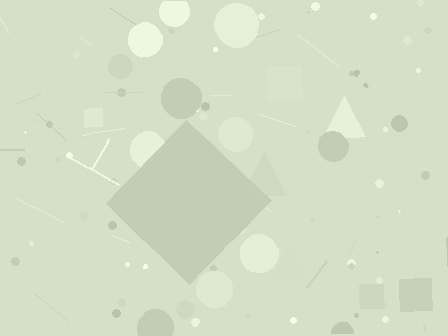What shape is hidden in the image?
A diamond is hidden in the image.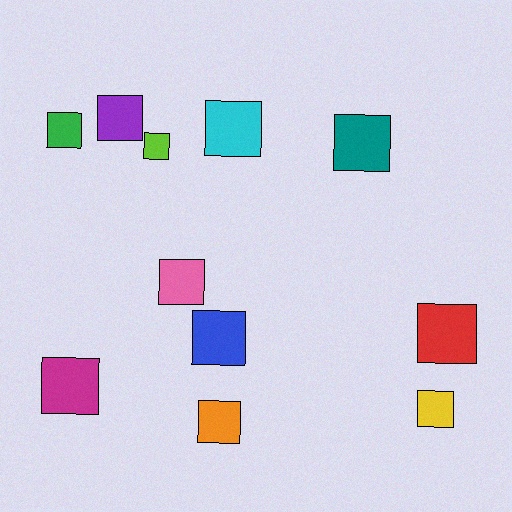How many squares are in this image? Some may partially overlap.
There are 11 squares.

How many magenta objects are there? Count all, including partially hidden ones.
There is 1 magenta object.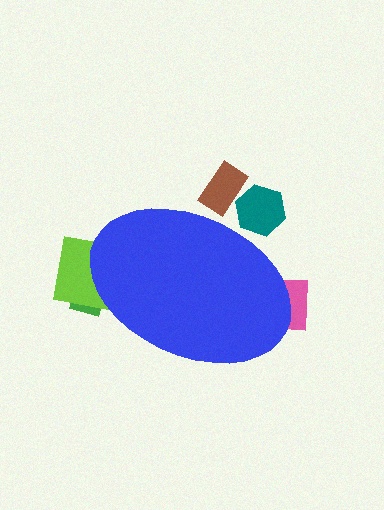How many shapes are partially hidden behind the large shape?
5 shapes are partially hidden.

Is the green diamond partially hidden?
Yes, the green diamond is partially hidden behind the blue ellipse.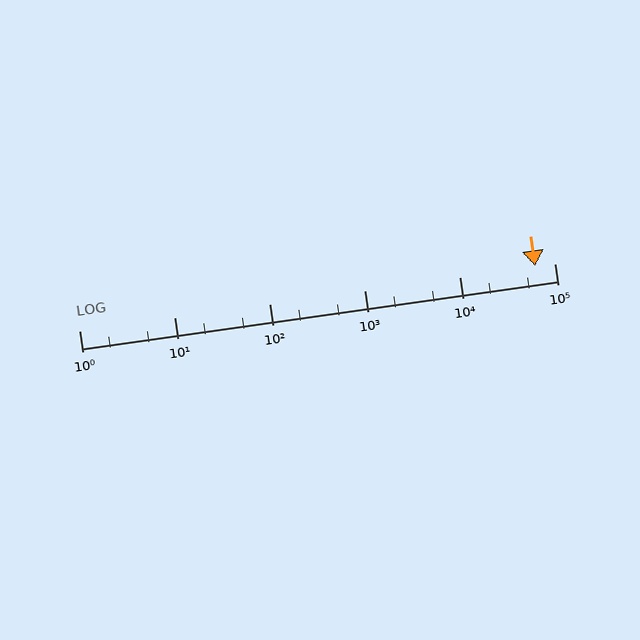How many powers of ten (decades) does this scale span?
The scale spans 5 decades, from 1 to 100000.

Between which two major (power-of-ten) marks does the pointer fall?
The pointer is between 10000 and 100000.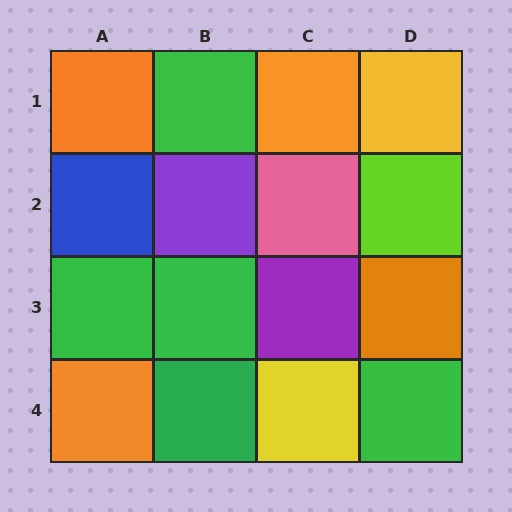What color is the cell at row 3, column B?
Green.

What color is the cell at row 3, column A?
Green.